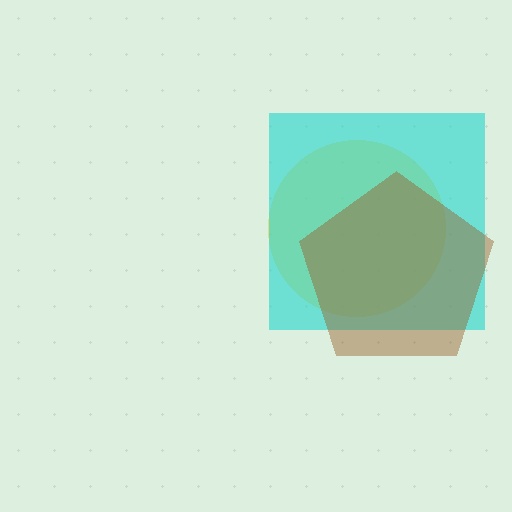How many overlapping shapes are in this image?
There are 3 overlapping shapes in the image.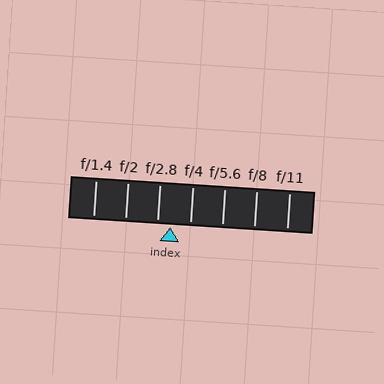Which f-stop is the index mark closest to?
The index mark is closest to f/2.8.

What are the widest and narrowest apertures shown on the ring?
The widest aperture shown is f/1.4 and the narrowest is f/11.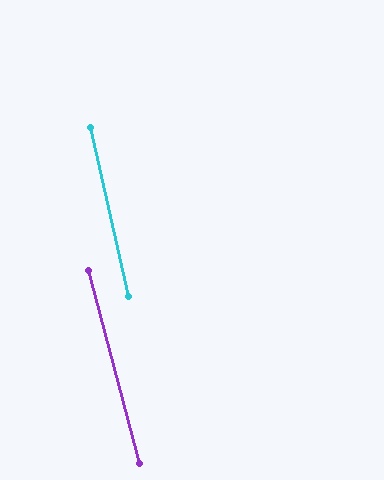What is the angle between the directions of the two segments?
Approximately 2 degrees.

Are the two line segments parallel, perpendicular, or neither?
Parallel — their directions differ by only 1.9°.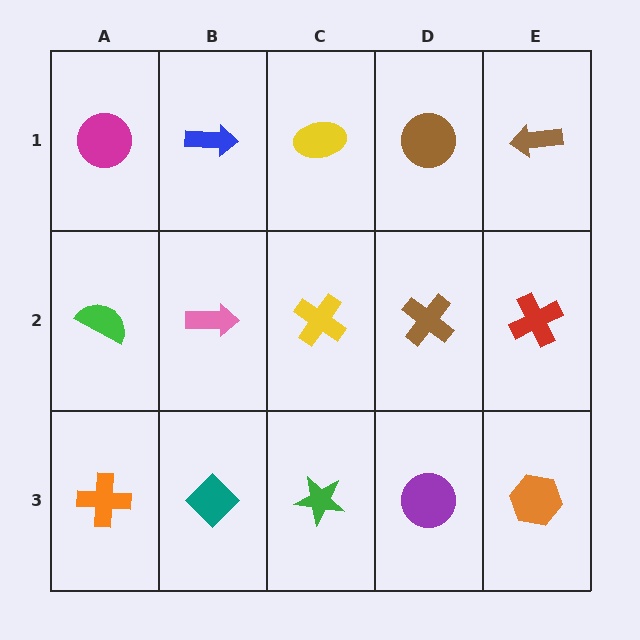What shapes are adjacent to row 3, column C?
A yellow cross (row 2, column C), a teal diamond (row 3, column B), a purple circle (row 3, column D).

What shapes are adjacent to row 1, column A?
A green semicircle (row 2, column A), a blue arrow (row 1, column B).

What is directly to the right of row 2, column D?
A red cross.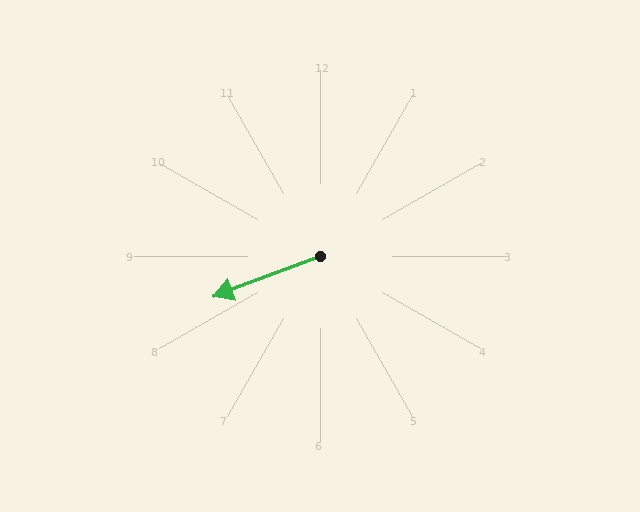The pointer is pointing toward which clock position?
Roughly 8 o'clock.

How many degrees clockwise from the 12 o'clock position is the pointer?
Approximately 249 degrees.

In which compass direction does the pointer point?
West.